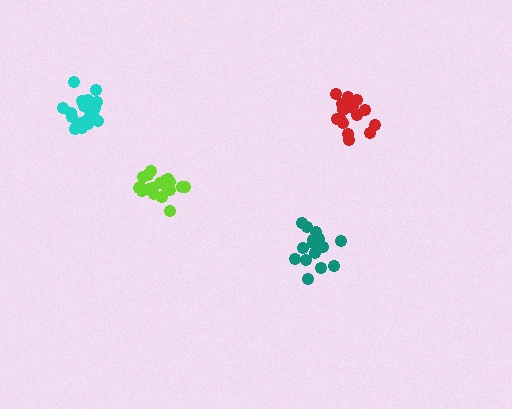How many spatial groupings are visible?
There are 4 spatial groupings.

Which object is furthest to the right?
The red cluster is rightmost.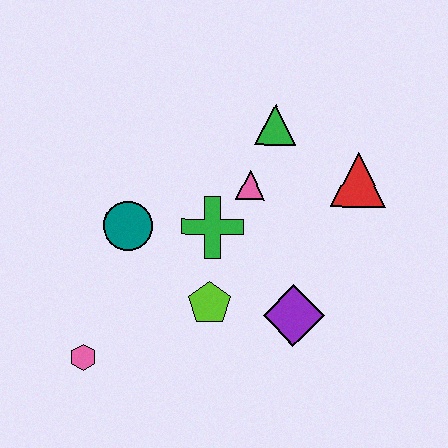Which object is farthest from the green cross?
The pink hexagon is farthest from the green cross.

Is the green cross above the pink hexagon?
Yes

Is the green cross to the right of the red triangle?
No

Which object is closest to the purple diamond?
The lime pentagon is closest to the purple diamond.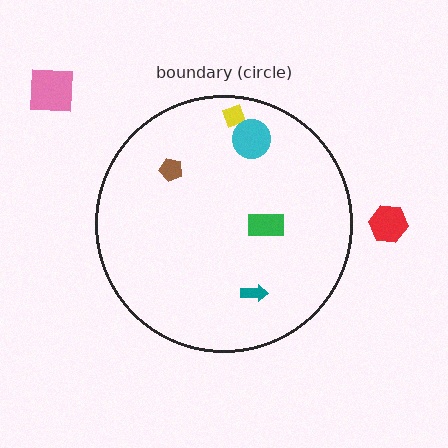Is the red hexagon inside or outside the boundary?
Outside.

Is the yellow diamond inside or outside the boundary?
Inside.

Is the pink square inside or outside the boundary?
Outside.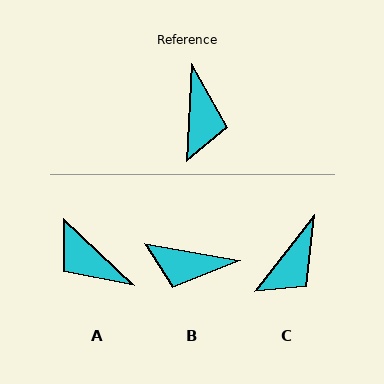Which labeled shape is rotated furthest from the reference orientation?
A, about 130 degrees away.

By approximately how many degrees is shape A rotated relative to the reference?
Approximately 130 degrees clockwise.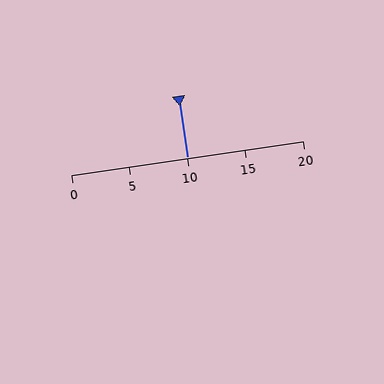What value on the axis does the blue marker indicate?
The marker indicates approximately 10.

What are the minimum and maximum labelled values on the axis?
The axis runs from 0 to 20.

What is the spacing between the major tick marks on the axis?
The major ticks are spaced 5 apart.